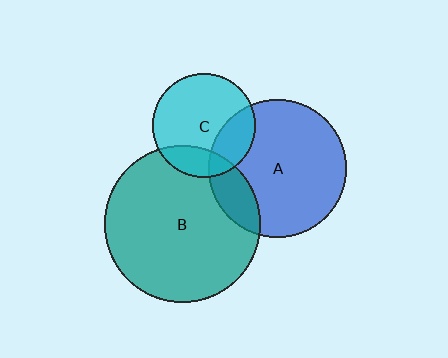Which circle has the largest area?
Circle B (teal).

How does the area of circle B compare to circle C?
Approximately 2.3 times.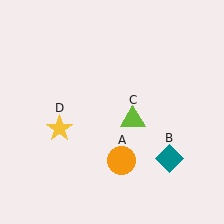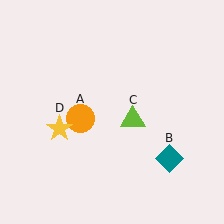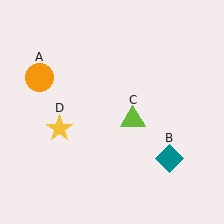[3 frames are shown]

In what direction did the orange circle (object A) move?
The orange circle (object A) moved up and to the left.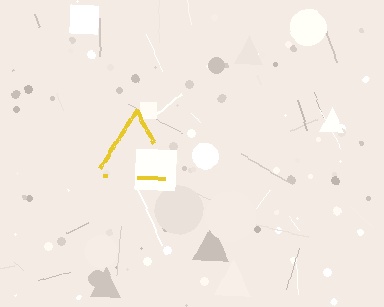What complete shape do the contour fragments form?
The contour fragments form a triangle.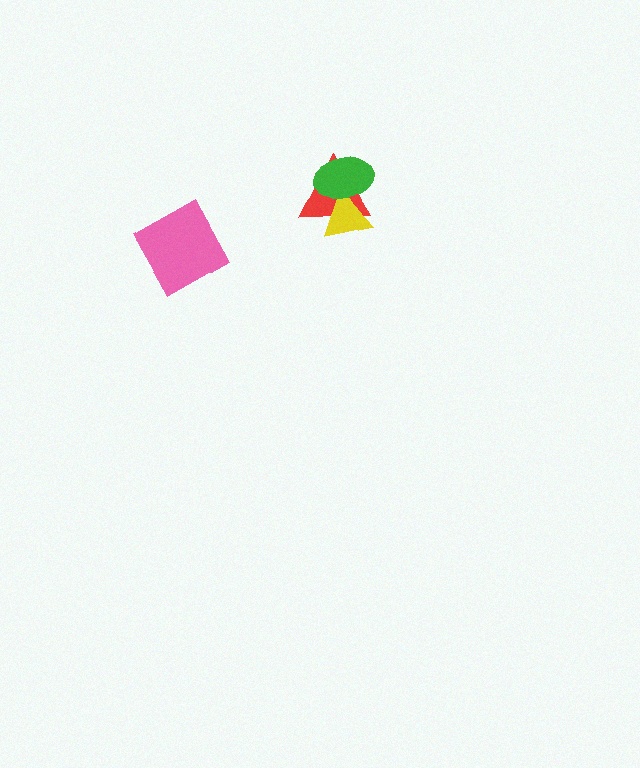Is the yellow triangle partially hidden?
Yes, it is partially covered by another shape.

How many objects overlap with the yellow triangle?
2 objects overlap with the yellow triangle.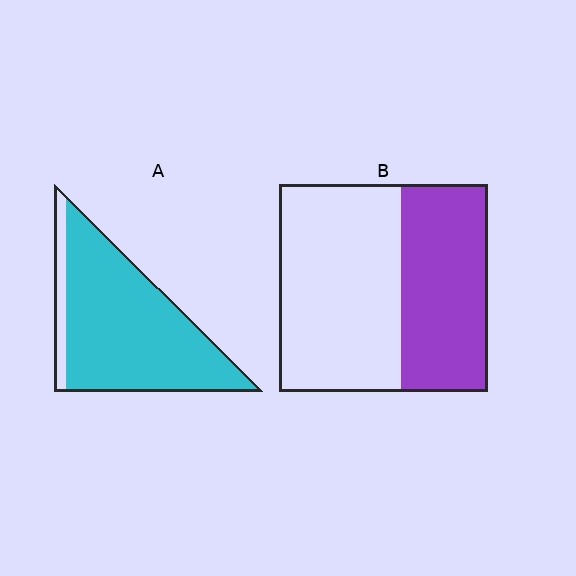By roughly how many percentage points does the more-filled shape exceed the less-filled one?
By roughly 45 percentage points (A over B).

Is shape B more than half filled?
No.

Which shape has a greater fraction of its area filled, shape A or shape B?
Shape A.